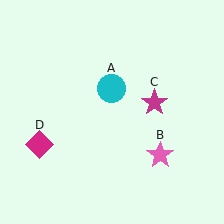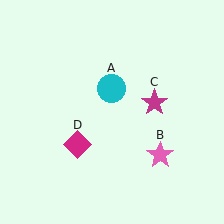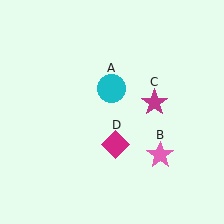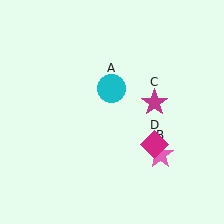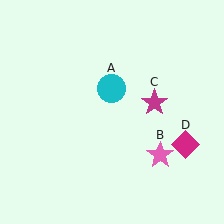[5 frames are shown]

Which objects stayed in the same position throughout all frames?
Cyan circle (object A) and pink star (object B) and magenta star (object C) remained stationary.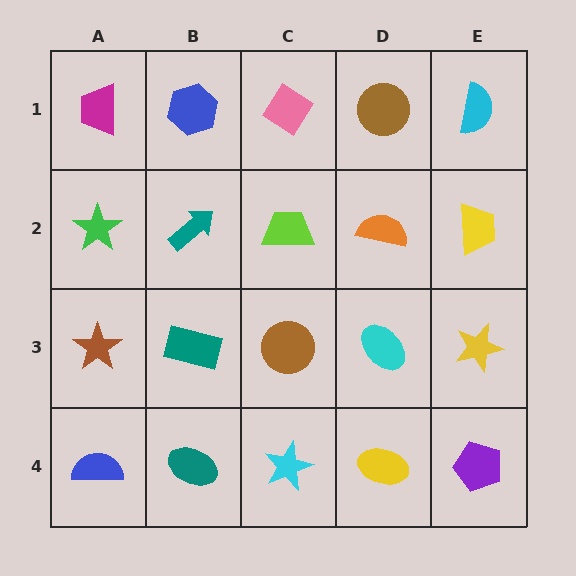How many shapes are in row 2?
5 shapes.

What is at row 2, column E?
A yellow trapezoid.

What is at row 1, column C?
A pink diamond.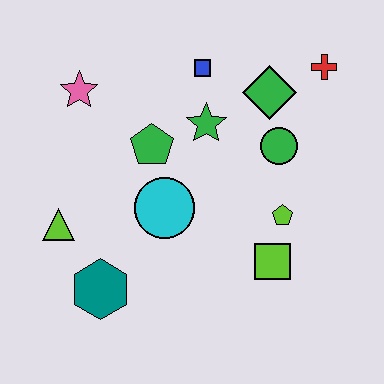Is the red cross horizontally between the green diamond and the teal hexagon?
No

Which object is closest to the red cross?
The green diamond is closest to the red cross.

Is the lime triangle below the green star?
Yes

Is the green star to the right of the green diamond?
No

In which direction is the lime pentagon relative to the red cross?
The lime pentagon is below the red cross.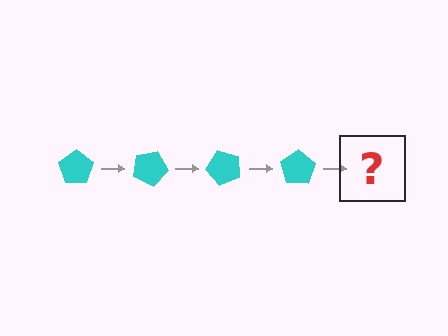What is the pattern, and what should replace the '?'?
The pattern is that the pentagon rotates 25 degrees each step. The '?' should be a cyan pentagon rotated 100 degrees.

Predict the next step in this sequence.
The next step is a cyan pentagon rotated 100 degrees.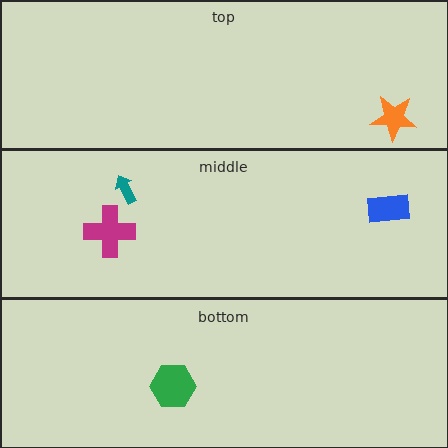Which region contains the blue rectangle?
The middle region.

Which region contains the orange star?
The top region.